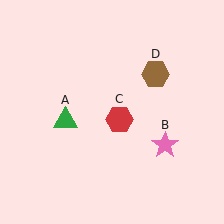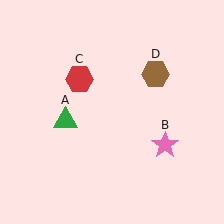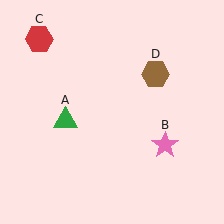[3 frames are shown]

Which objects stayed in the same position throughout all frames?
Green triangle (object A) and pink star (object B) and brown hexagon (object D) remained stationary.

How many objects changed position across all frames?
1 object changed position: red hexagon (object C).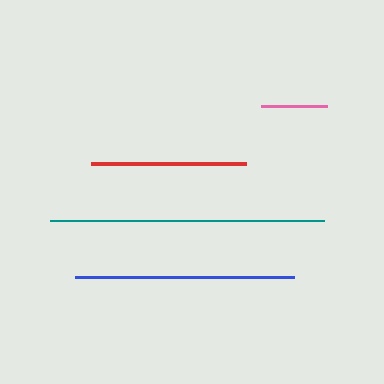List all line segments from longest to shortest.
From longest to shortest: teal, blue, red, pink.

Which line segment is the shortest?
The pink line is the shortest at approximately 67 pixels.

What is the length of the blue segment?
The blue segment is approximately 220 pixels long.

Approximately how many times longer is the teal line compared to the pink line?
The teal line is approximately 4.1 times the length of the pink line.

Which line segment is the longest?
The teal line is the longest at approximately 275 pixels.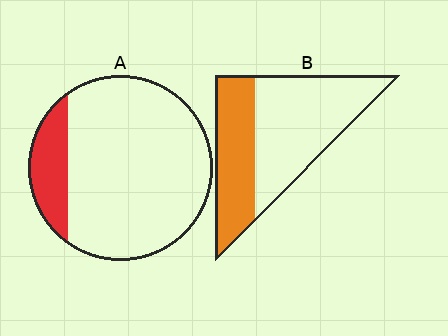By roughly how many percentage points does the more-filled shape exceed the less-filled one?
By roughly 25 percentage points (B over A).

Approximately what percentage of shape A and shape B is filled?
A is approximately 15% and B is approximately 40%.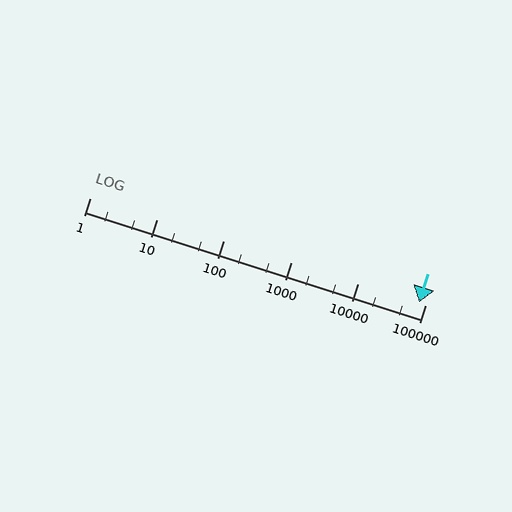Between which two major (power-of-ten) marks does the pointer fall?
The pointer is between 10000 and 100000.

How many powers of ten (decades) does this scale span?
The scale spans 5 decades, from 1 to 100000.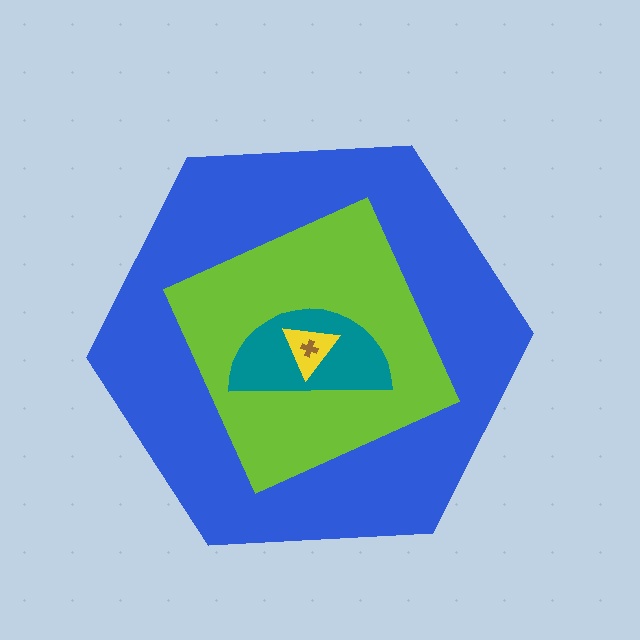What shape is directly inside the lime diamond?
The teal semicircle.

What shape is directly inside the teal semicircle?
The yellow triangle.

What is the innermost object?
The brown cross.